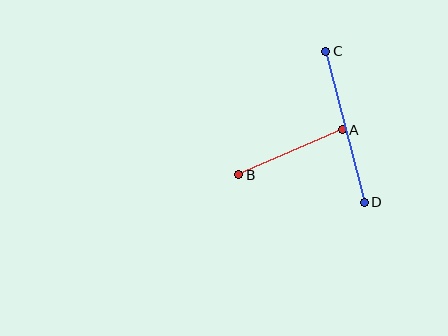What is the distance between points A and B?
The distance is approximately 113 pixels.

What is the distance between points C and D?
The distance is approximately 156 pixels.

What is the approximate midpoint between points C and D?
The midpoint is at approximately (345, 127) pixels.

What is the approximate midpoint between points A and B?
The midpoint is at approximately (290, 152) pixels.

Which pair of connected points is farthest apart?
Points C and D are farthest apart.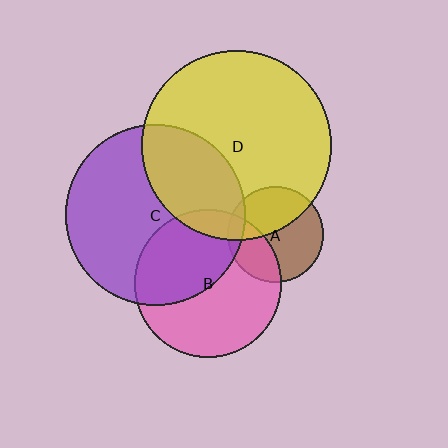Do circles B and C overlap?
Yes.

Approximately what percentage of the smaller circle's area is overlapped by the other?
Approximately 45%.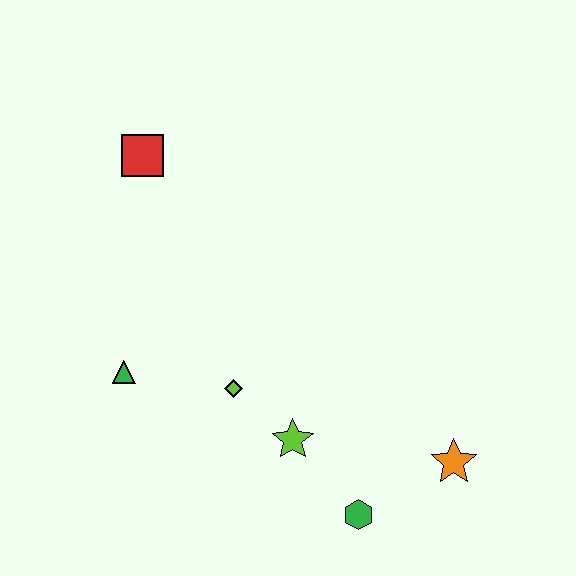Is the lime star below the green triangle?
Yes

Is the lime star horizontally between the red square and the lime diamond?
No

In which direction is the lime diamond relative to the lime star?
The lime diamond is to the left of the lime star.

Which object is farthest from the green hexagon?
The red square is farthest from the green hexagon.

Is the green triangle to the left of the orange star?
Yes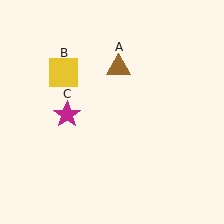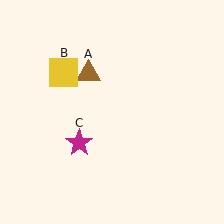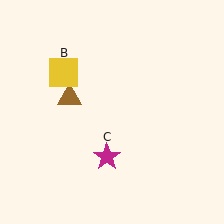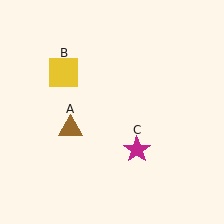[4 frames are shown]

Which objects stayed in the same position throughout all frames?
Yellow square (object B) remained stationary.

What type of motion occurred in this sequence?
The brown triangle (object A), magenta star (object C) rotated counterclockwise around the center of the scene.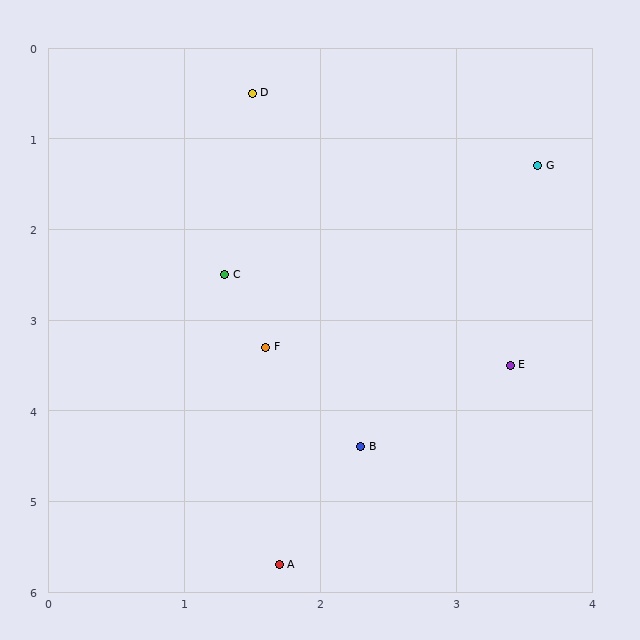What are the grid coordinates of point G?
Point G is at approximately (3.6, 1.3).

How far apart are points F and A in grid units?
Points F and A are about 2.4 grid units apart.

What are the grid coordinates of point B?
Point B is at approximately (2.3, 4.4).